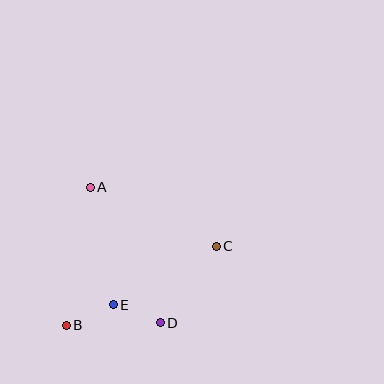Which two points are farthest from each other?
Points B and C are farthest from each other.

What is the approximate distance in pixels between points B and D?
The distance between B and D is approximately 94 pixels.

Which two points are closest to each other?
Points D and E are closest to each other.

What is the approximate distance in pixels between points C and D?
The distance between C and D is approximately 94 pixels.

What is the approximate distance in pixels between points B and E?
The distance between B and E is approximately 51 pixels.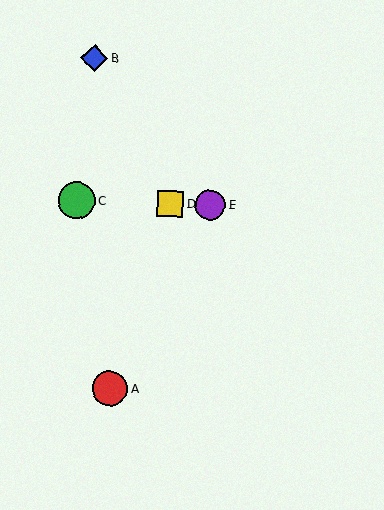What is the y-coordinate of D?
Object D is at y≈204.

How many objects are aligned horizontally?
3 objects (C, D, E) are aligned horizontally.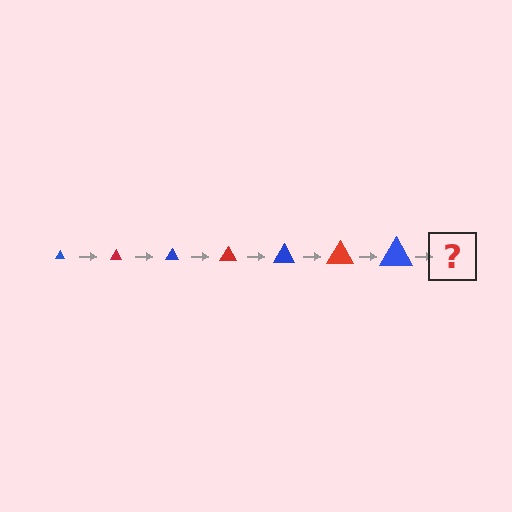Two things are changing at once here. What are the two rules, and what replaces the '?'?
The two rules are that the triangle grows larger each step and the color cycles through blue and red. The '?' should be a red triangle, larger than the previous one.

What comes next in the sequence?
The next element should be a red triangle, larger than the previous one.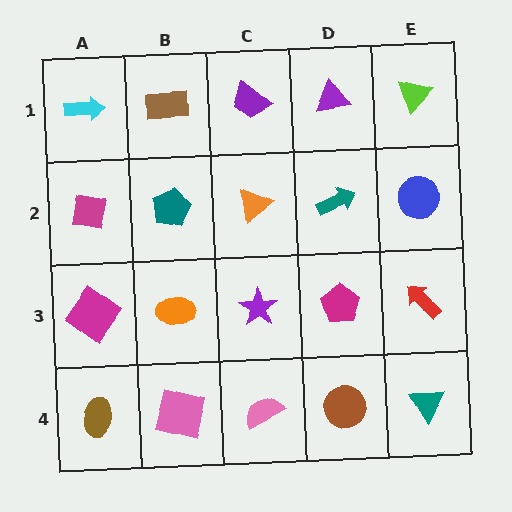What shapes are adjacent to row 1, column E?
A blue circle (row 2, column E), a purple triangle (row 1, column D).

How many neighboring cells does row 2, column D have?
4.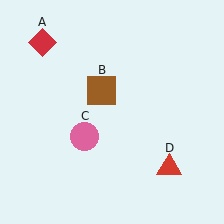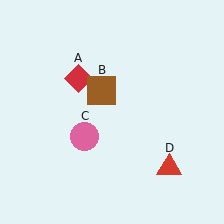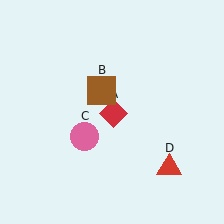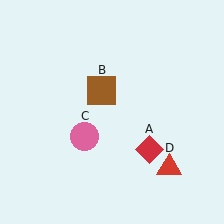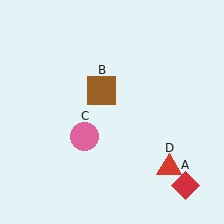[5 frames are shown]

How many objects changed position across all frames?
1 object changed position: red diamond (object A).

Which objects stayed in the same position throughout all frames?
Brown square (object B) and pink circle (object C) and red triangle (object D) remained stationary.